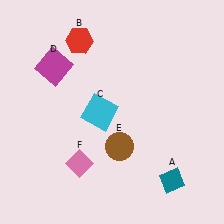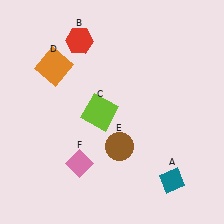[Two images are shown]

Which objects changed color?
C changed from cyan to lime. D changed from magenta to orange.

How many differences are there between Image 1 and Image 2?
There are 2 differences between the two images.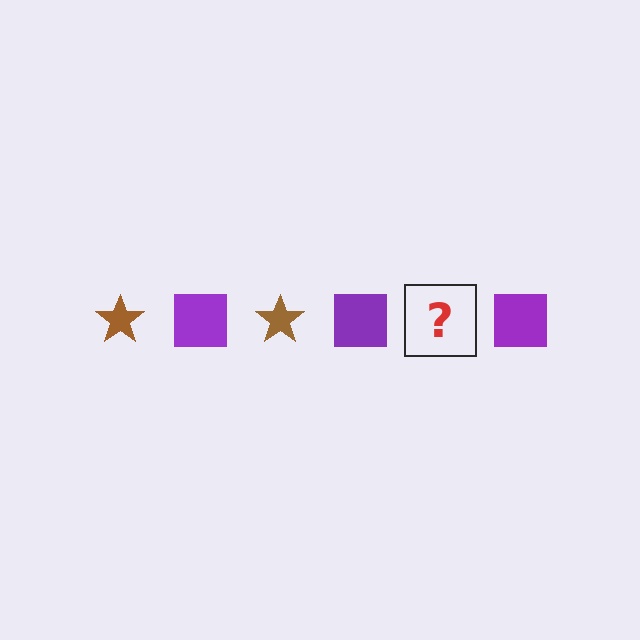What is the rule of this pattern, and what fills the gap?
The rule is that the pattern alternates between brown star and purple square. The gap should be filled with a brown star.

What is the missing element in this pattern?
The missing element is a brown star.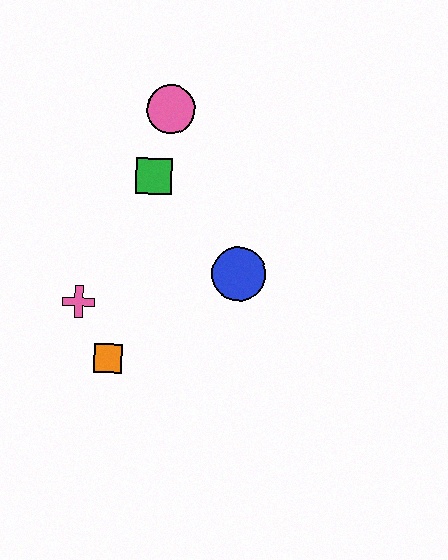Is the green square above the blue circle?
Yes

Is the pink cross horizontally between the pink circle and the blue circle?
No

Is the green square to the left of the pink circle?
Yes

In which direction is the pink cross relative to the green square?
The pink cross is below the green square.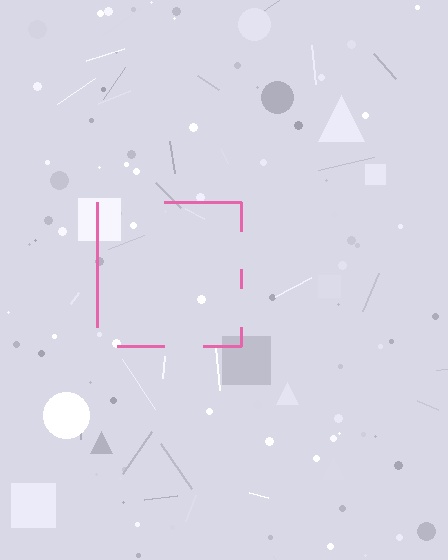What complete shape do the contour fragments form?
The contour fragments form a square.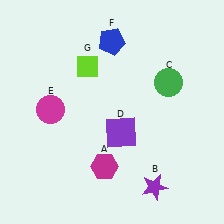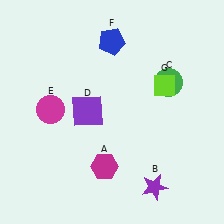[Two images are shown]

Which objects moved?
The objects that moved are: the purple square (D), the lime diamond (G).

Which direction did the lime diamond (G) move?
The lime diamond (G) moved right.